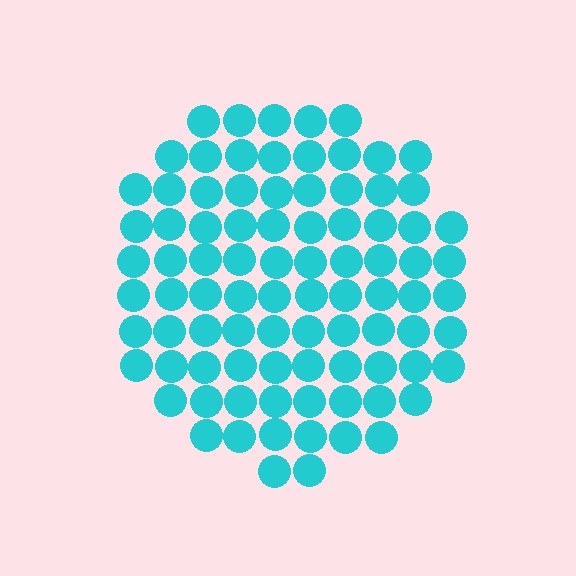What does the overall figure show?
The overall figure shows a circle.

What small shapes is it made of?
It is made of small circles.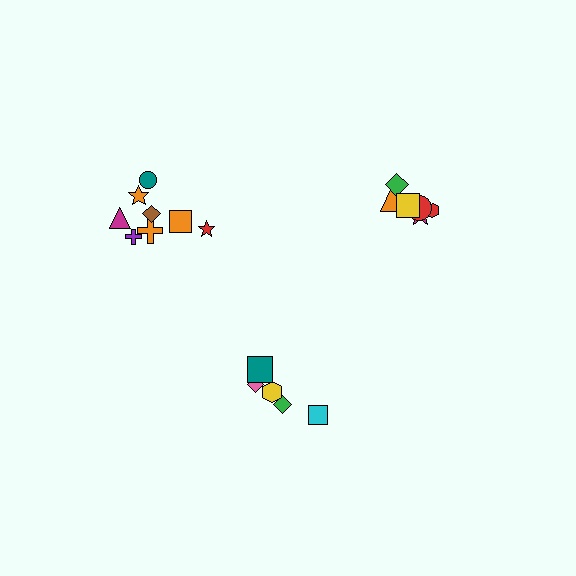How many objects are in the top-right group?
There are 6 objects.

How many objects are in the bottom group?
There are 5 objects.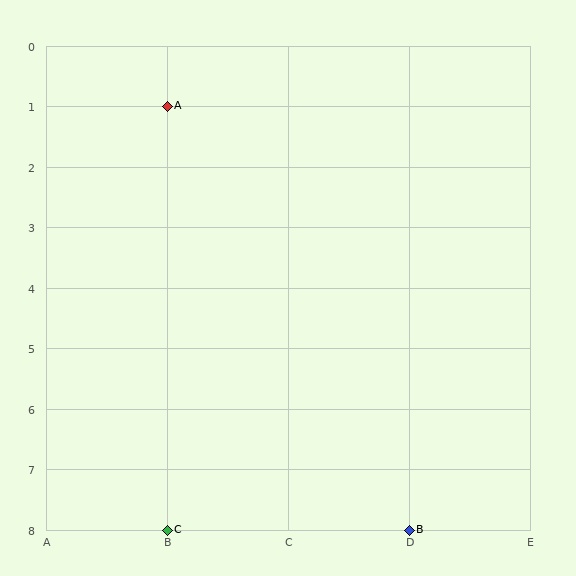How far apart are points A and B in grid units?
Points A and B are 2 columns and 7 rows apart (about 7.3 grid units diagonally).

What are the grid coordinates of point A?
Point A is at grid coordinates (B, 1).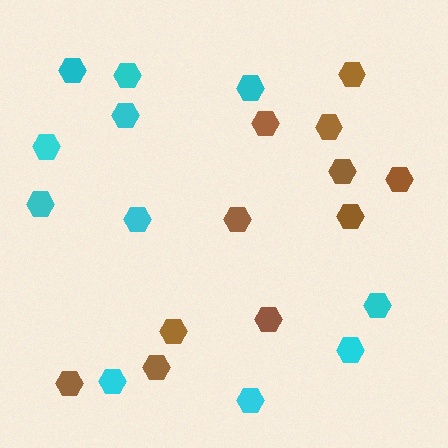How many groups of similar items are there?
There are 2 groups: one group of cyan hexagons (11) and one group of brown hexagons (11).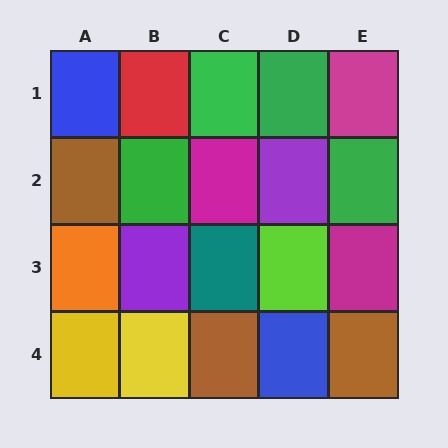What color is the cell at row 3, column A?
Orange.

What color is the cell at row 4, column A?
Yellow.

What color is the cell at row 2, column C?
Magenta.